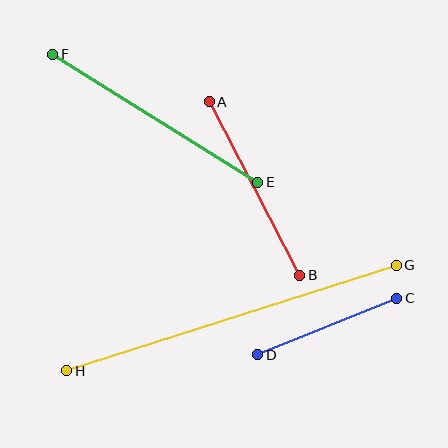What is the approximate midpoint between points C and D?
The midpoint is at approximately (327, 326) pixels.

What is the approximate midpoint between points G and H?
The midpoint is at approximately (231, 318) pixels.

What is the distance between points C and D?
The distance is approximately 150 pixels.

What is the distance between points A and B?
The distance is approximately 196 pixels.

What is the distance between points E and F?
The distance is approximately 242 pixels.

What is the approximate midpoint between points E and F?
The midpoint is at approximately (155, 118) pixels.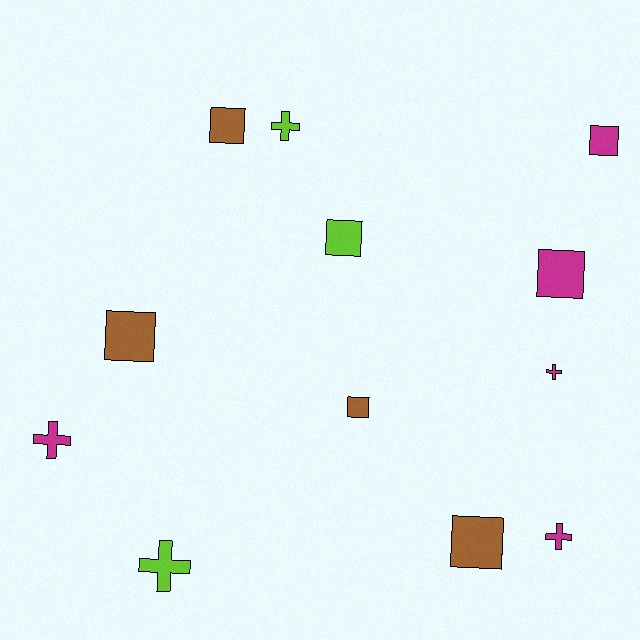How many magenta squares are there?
There are 2 magenta squares.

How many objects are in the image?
There are 12 objects.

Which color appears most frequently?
Magenta, with 5 objects.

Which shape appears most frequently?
Square, with 7 objects.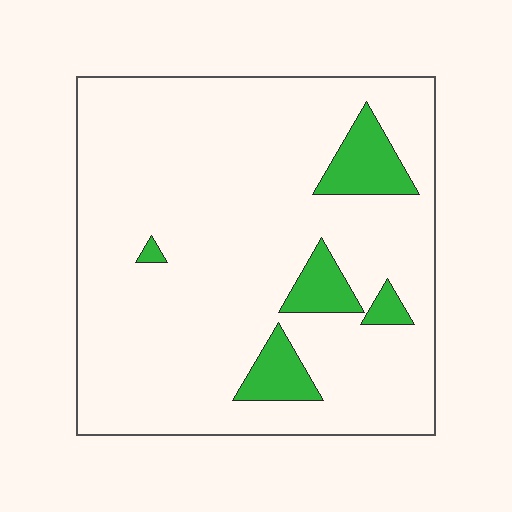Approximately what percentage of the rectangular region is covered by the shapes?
Approximately 10%.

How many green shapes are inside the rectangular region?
5.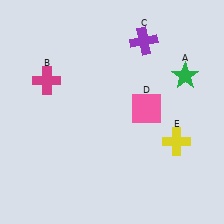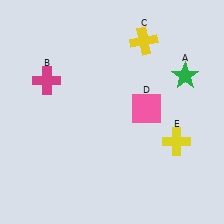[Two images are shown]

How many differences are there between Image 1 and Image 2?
There is 1 difference between the two images.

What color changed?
The cross (C) changed from purple in Image 1 to yellow in Image 2.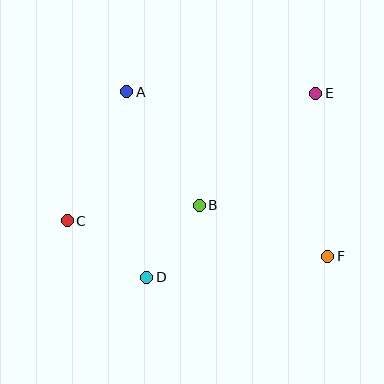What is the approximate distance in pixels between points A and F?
The distance between A and F is approximately 259 pixels.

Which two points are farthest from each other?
Points C and E are farthest from each other.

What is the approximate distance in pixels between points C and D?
The distance between C and D is approximately 97 pixels.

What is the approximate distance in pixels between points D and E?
The distance between D and E is approximately 250 pixels.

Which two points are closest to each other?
Points B and D are closest to each other.